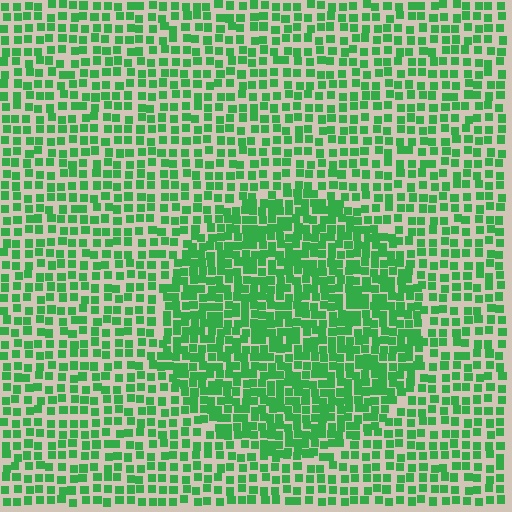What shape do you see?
I see a circle.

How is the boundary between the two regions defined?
The boundary is defined by a change in element density (approximately 1.7x ratio). All elements are the same color, size, and shape.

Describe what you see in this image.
The image contains small green elements arranged at two different densities. A circle-shaped region is visible where the elements are more densely packed than the surrounding area.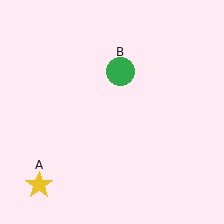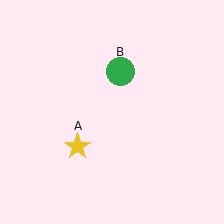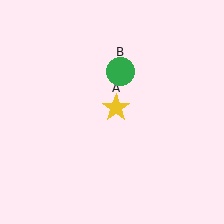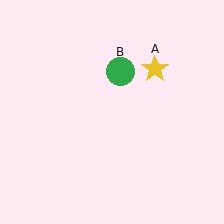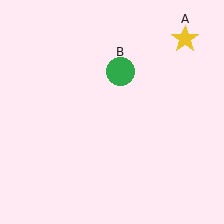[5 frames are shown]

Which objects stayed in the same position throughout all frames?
Green circle (object B) remained stationary.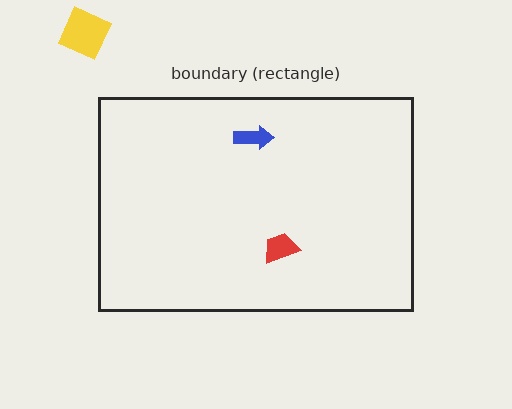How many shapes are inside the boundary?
2 inside, 1 outside.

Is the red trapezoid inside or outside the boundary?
Inside.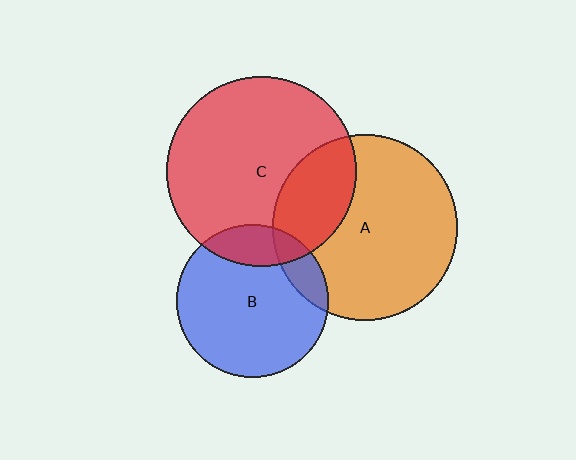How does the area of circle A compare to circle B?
Approximately 1.5 times.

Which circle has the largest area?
Circle C (red).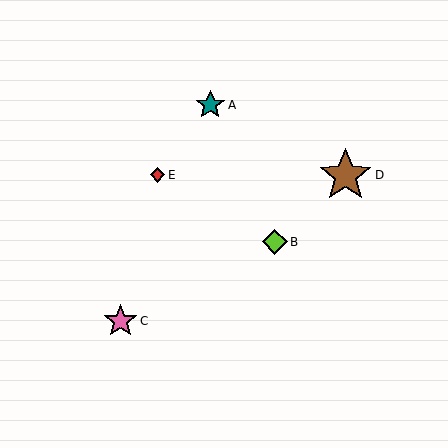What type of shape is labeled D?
Shape D is a brown star.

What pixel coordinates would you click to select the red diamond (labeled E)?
Click at (157, 175) to select the red diamond E.